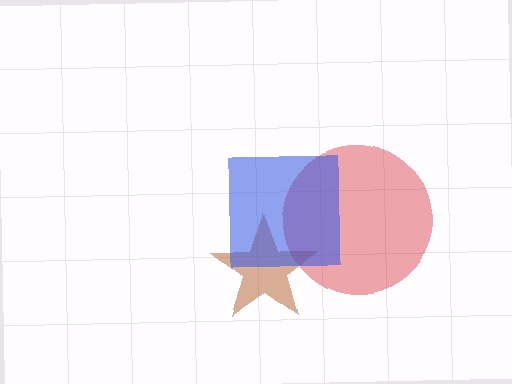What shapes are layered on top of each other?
The layered shapes are: a red circle, a brown star, a blue square.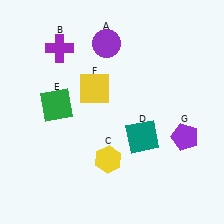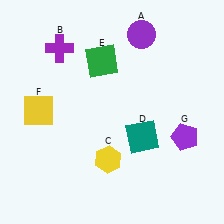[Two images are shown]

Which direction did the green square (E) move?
The green square (E) moved right.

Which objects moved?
The objects that moved are: the purple circle (A), the green square (E), the yellow square (F).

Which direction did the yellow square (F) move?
The yellow square (F) moved left.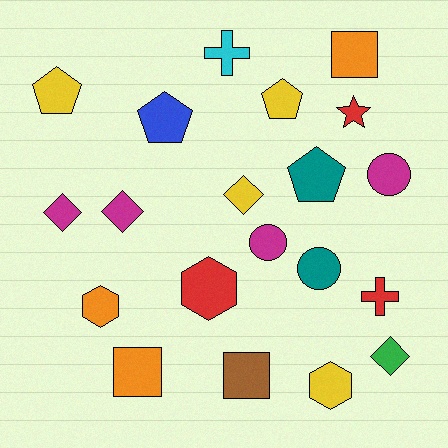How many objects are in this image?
There are 20 objects.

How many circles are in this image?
There are 3 circles.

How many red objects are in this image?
There are 3 red objects.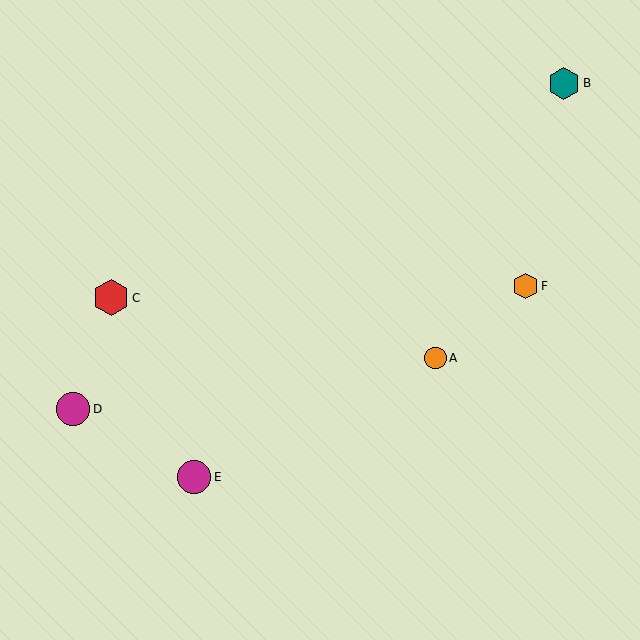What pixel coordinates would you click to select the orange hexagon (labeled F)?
Click at (525, 286) to select the orange hexagon F.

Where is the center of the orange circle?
The center of the orange circle is at (435, 358).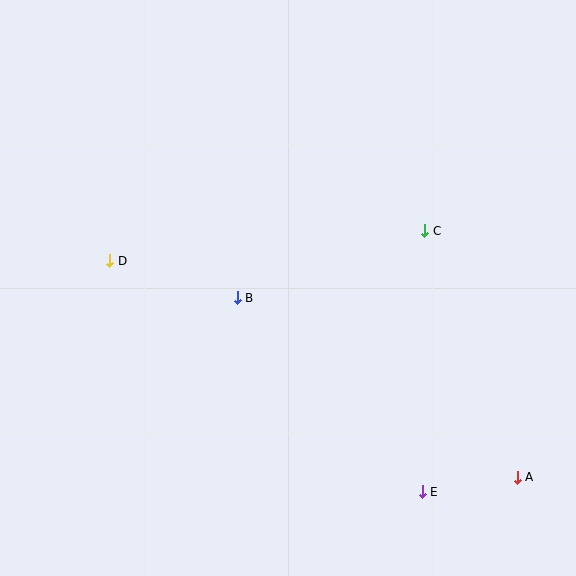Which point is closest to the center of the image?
Point B at (237, 298) is closest to the center.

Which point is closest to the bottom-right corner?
Point A is closest to the bottom-right corner.